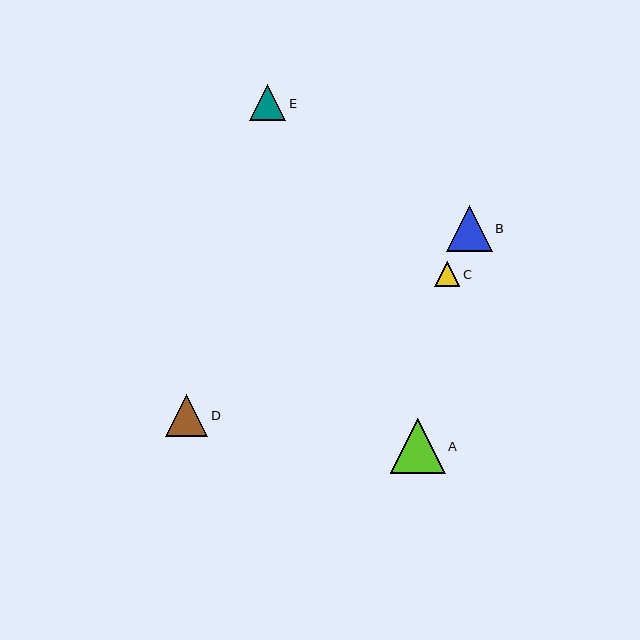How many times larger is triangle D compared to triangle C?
Triangle D is approximately 1.7 times the size of triangle C.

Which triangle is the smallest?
Triangle C is the smallest with a size of approximately 25 pixels.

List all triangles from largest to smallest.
From largest to smallest: A, B, D, E, C.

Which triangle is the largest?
Triangle A is the largest with a size of approximately 55 pixels.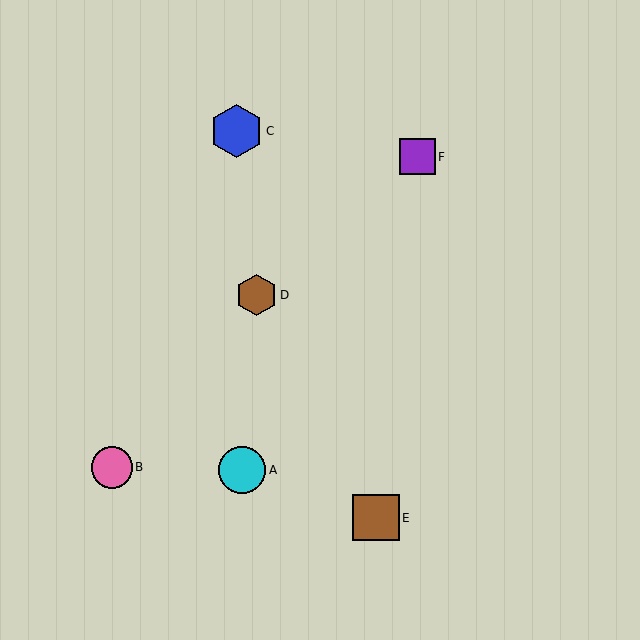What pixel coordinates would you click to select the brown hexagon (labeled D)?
Click at (257, 295) to select the brown hexagon D.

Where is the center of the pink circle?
The center of the pink circle is at (112, 467).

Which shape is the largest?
The blue hexagon (labeled C) is the largest.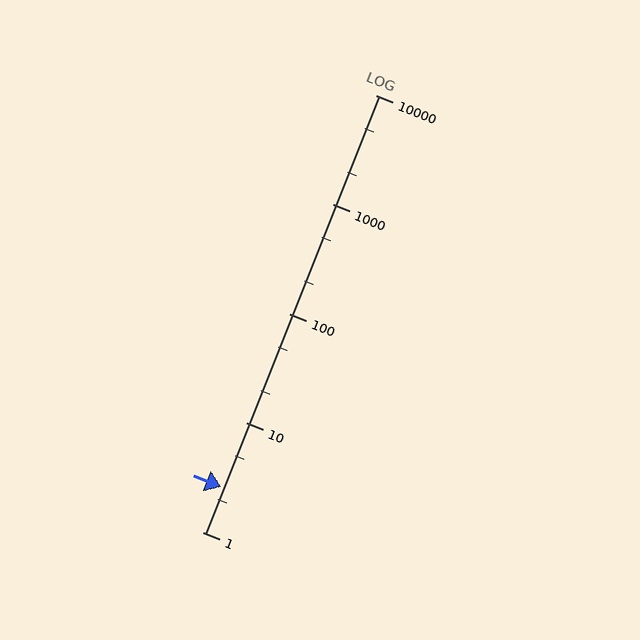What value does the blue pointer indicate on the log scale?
The pointer indicates approximately 2.6.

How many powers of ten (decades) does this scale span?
The scale spans 4 decades, from 1 to 10000.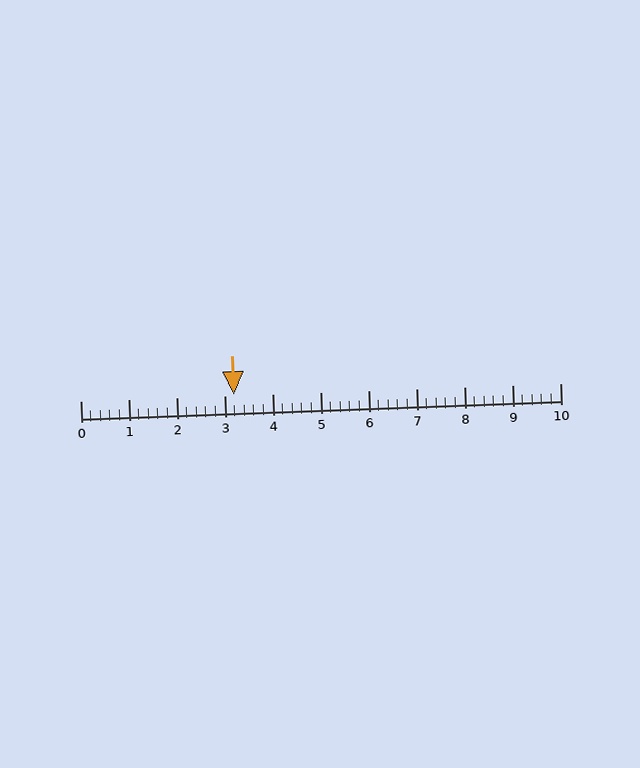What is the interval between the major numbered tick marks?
The major tick marks are spaced 1 units apart.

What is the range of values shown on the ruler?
The ruler shows values from 0 to 10.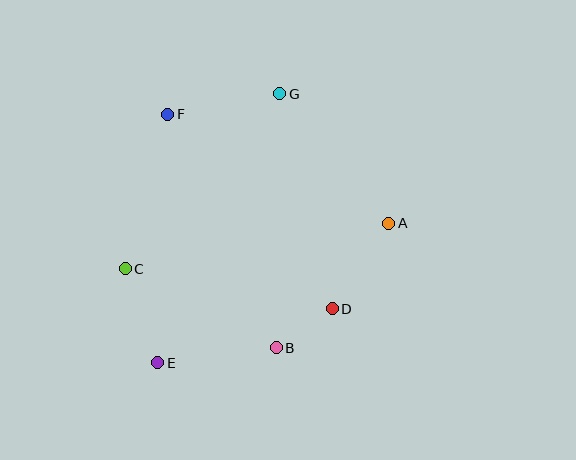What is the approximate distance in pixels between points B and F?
The distance between B and F is approximately 257 pixels.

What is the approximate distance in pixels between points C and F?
The distance between C and F is approximately 160 pixels.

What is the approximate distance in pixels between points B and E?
The distance between B and E is approximately 120 pixels.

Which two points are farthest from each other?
Points E and G are farthest from each other.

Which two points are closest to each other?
Points B and D are closest to each other.